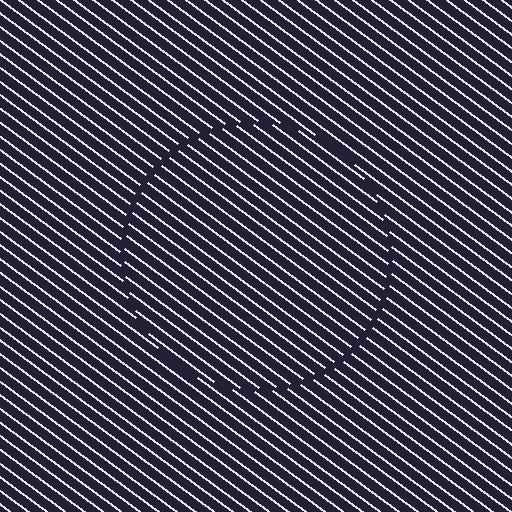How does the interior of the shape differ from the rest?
The interior of the shape contains the same grating, shifted by half a period — the contour is defined by the phase discontinuity where line-ends from the inner and outer gratings abut.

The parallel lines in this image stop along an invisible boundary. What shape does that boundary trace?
An illusory circle. The interior of the shape contains the same grating, shifted by half a period — the contour is defined by the phase discontinuity where line-ends from the inner and outer gratings abut.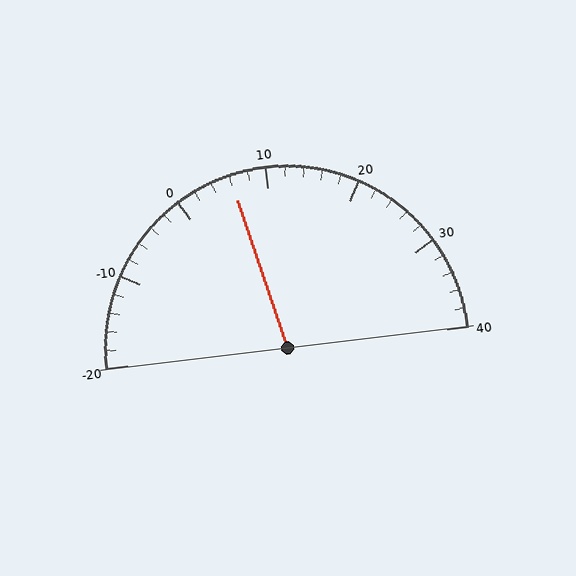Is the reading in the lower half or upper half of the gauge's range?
The reading is in the lower half of the range (-20 to 40).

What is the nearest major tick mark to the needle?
The nearest major tick mark is 10.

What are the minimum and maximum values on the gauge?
The gauge ranges from -20 to 40.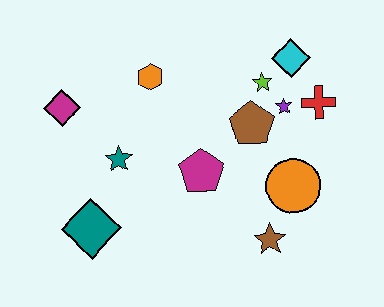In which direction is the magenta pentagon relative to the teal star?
The magenta pentagon is to the right of the teal star.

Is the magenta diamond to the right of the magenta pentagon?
No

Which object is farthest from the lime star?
The teal diamond is farthest from the lime star.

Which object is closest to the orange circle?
The brown star is closest to the orange circle.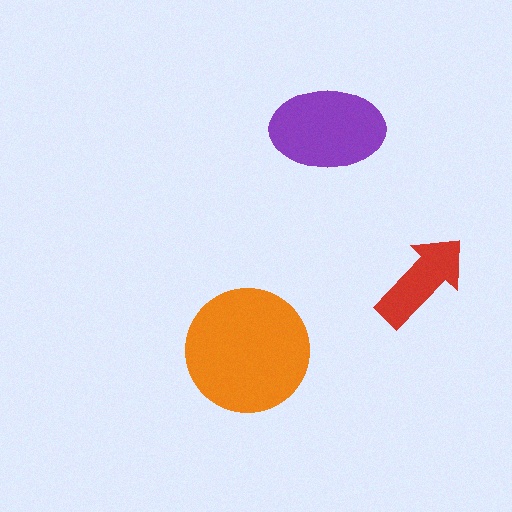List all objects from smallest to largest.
The red arrow, the purple ellipse, the orange circle.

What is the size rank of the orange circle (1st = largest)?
1st.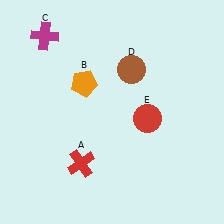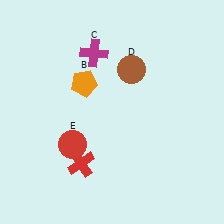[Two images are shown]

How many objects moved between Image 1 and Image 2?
2 objects moved between the two images.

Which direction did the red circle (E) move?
The red circle (E) moved left.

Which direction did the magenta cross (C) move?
The magenta cross (C) moved right.